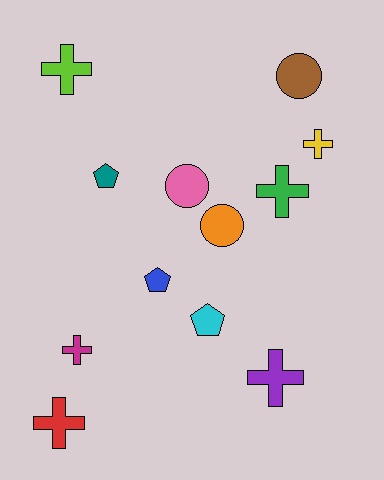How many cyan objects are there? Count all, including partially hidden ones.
There is 1 cyan object.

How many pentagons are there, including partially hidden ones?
There are 3 pentagons.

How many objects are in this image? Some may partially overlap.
There are 12 objects.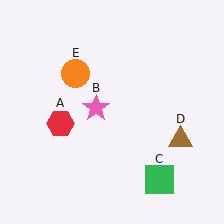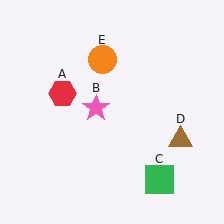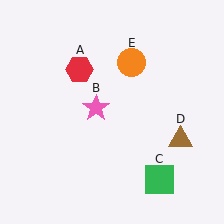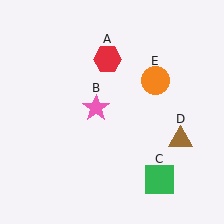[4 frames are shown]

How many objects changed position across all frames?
2 objects changed position: red hexagon (object A), orange circle (object E).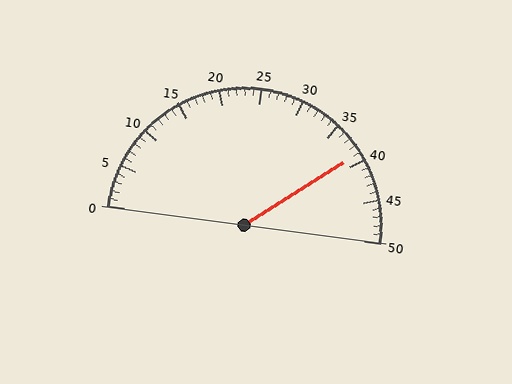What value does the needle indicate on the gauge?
The needle indicates approximately 39.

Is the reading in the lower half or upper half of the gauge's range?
The reading is in the upper half of the range (0 to 50).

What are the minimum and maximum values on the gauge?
The gauge ranges from 0 to 50.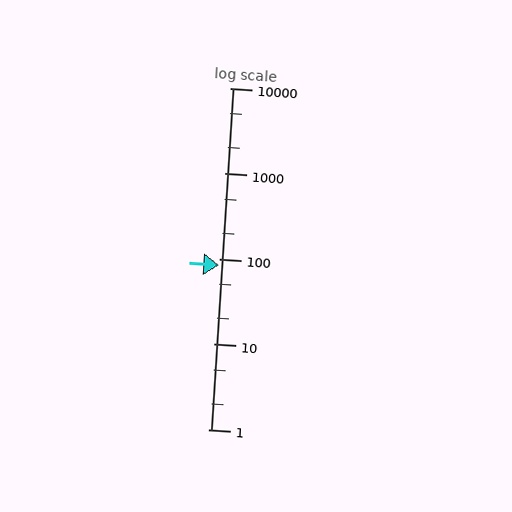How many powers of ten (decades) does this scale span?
The scale spans 4 decades, from 1 to 10000.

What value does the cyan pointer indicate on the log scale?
The pointer indicates approximately 84.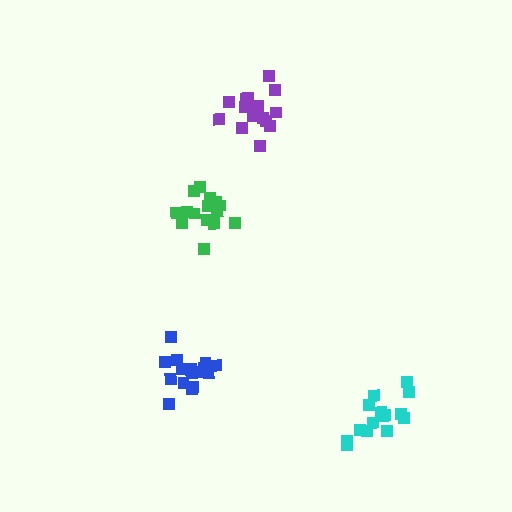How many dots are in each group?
Group 1: 16 dots, Group 2: 15 dots, Group 3: 15 dots, Group 4: 17 dots (63 total).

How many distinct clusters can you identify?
There are 4 distinct clusters.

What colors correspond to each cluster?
The clusters are colored: blue, green, cyan, purple.